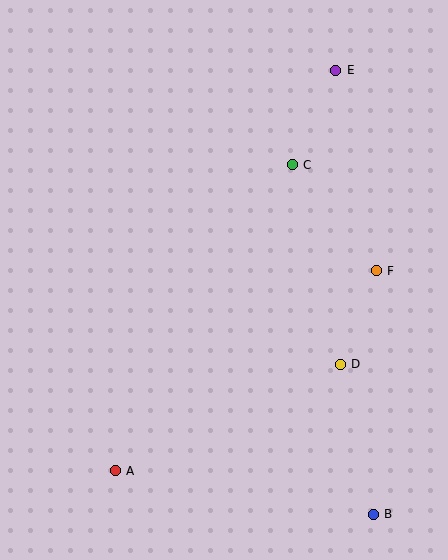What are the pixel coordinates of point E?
Point E is at (336, 70).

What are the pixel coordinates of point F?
Point F is at (376, 271).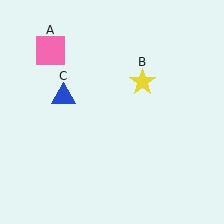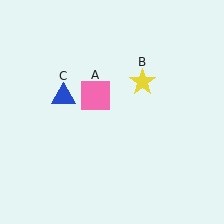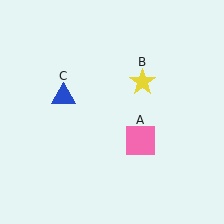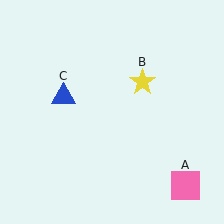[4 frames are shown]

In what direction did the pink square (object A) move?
The pink square (object A) moved down and to the right.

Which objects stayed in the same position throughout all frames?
Yellow star (object B) and blue triangle (object C) remained stationary.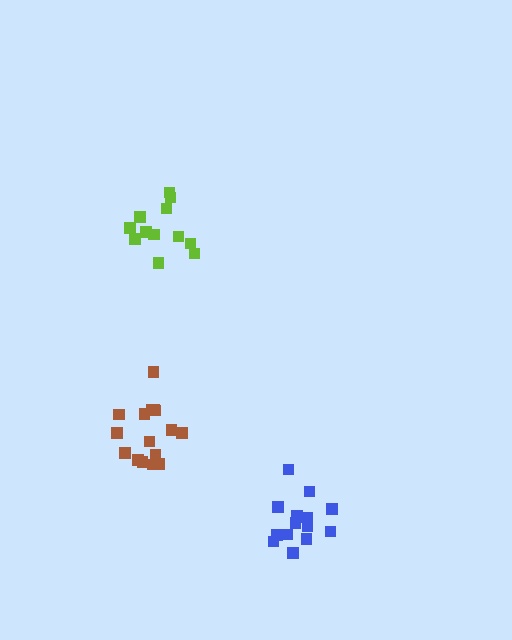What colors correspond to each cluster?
The clusters are colored: brown, blue, lime.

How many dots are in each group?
Group 1: 16 dots, Group 2: 14 dots, Group 3: 12 dots (42 total).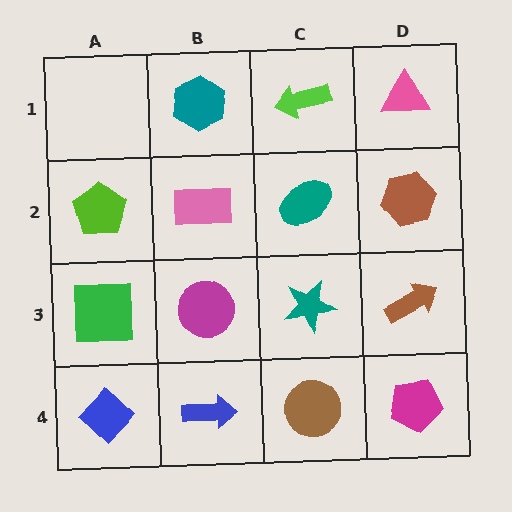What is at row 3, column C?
A teal star.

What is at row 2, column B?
A pink rectangle.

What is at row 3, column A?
A green square.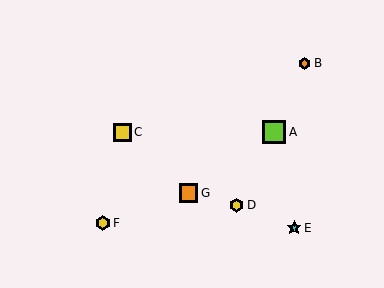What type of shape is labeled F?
Shape F is a yellow hexagon.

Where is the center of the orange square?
The center of the orange square is at (189, 193).